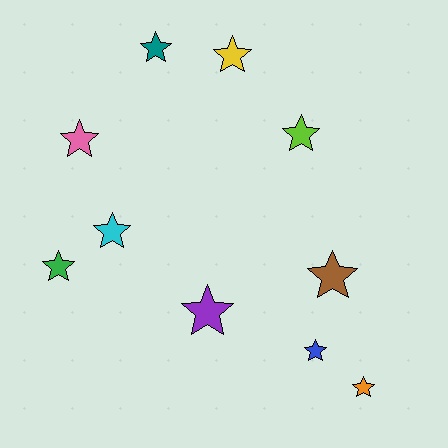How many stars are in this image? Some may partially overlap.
There are 10 stars.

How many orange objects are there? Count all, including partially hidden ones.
There is 1 orange object.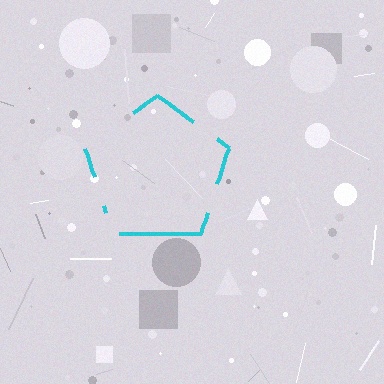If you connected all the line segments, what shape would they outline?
They would outline a pentagon.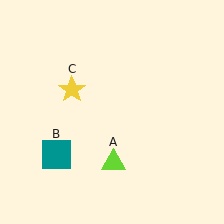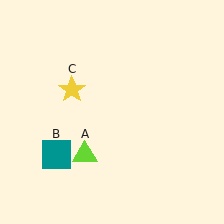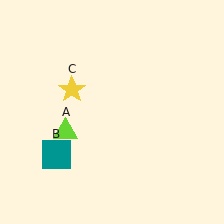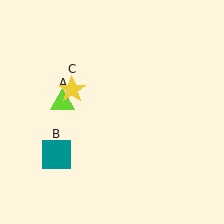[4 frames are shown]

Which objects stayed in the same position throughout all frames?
Teal square (object B) and yellow star (object C) remained stationary.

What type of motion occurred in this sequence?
The lime triangle (object A) rotated clockwise around the center of the scene.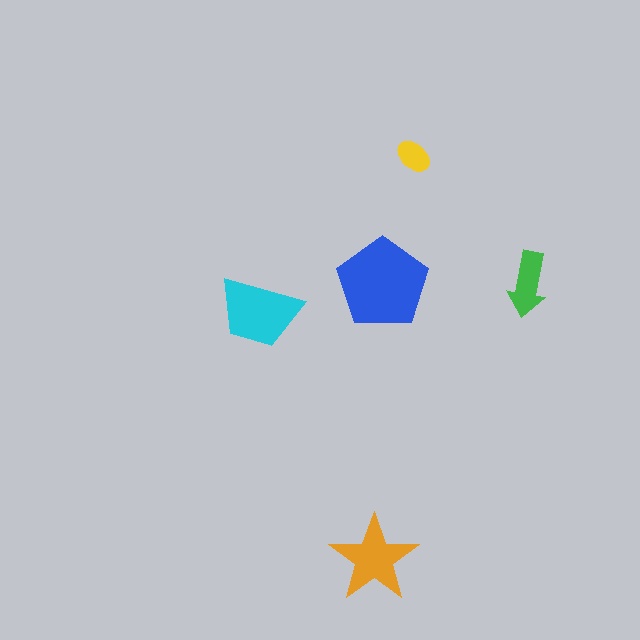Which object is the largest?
The blue pentagon.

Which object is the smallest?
The yellow ellipse.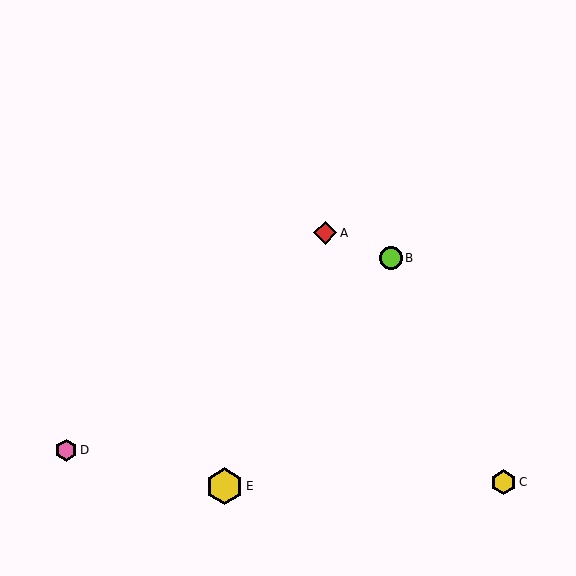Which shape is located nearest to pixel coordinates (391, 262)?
The lime circle (labeled B) at (391, 258) is nearest to that location.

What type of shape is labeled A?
Shape A is a red diamond.